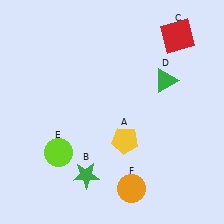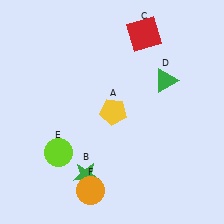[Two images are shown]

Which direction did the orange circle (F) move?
The orange circle (F) moved left.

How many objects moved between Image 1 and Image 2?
3 objects moved between the two images.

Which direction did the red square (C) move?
The red square (C) moved left.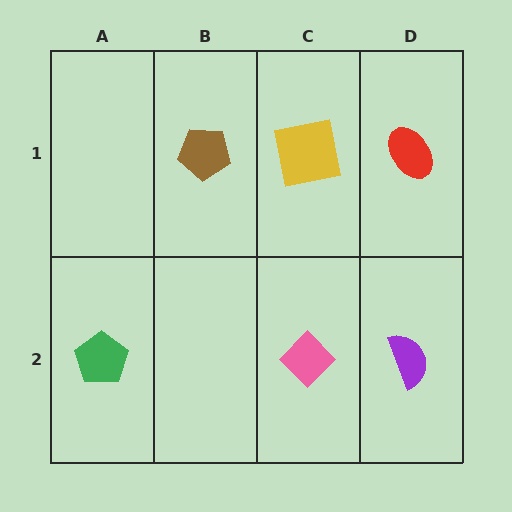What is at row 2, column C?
A pink diamond.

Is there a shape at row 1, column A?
No, that cell is empty.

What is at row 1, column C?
A yellow square.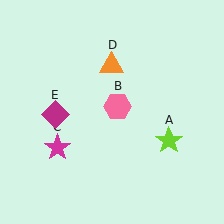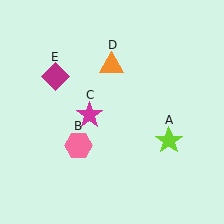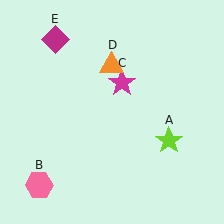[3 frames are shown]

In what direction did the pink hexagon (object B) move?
The pink hexagon (object B) moved down and to the left.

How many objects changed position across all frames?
3 objects changed position: pink hexagon (object B), magenta star (object C), magenta diamond (object E).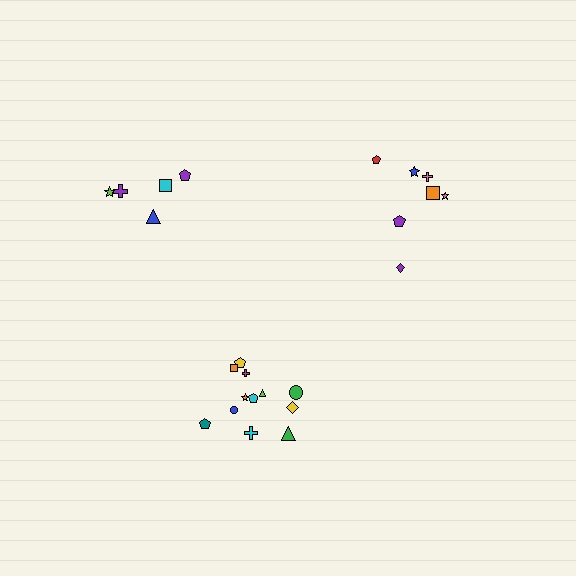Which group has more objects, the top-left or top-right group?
The top-right group.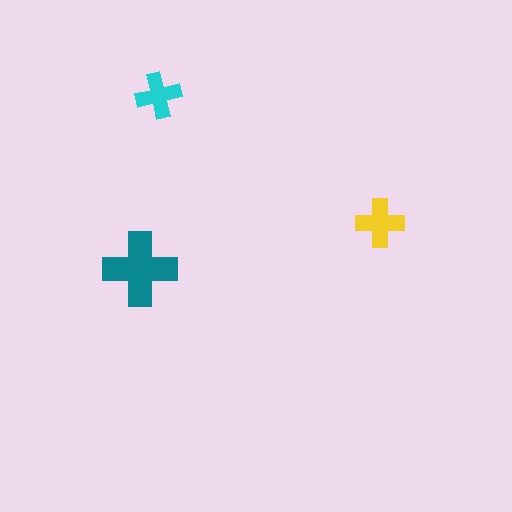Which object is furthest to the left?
The teal cross is leftmost.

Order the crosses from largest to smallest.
the teal one, the yellow one, the cyan one.